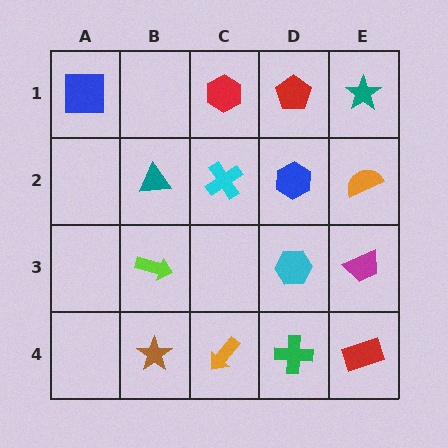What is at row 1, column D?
A red pentagon.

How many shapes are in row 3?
3 shapes.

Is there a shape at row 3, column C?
No, that cell is empty.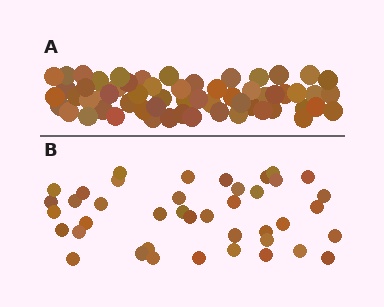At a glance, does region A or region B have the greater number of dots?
Region A (the top region) has more dots.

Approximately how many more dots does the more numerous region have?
Region A has approximately 20 more dots than region B.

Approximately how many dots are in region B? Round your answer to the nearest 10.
About 40 dots. (The exact count is 41, which rounds to 40.)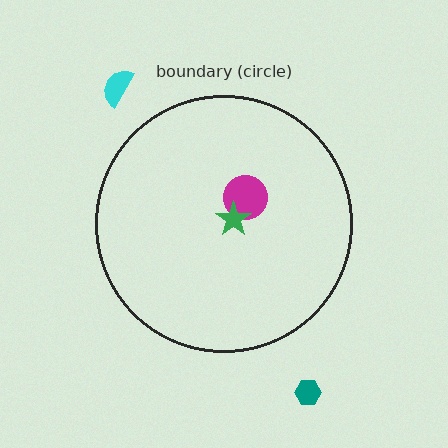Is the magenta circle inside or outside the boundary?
Inside.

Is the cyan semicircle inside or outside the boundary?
Outside.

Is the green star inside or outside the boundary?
Inside.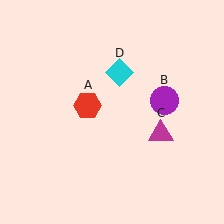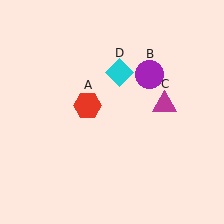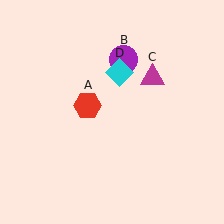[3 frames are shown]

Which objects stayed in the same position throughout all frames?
Red hexagon (object A) and cyan diamond (object D) remained stationary.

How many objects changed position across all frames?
2 objects changed position: purple circle (object B), magenta triangle (object C).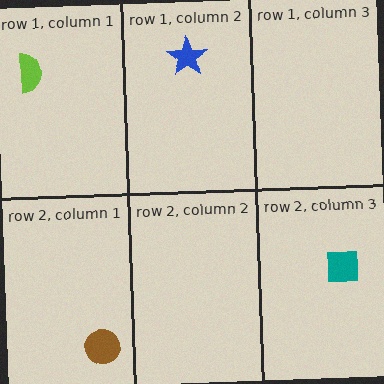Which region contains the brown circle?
The row 2, column 1 region.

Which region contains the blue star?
The row 1, column 2 region.